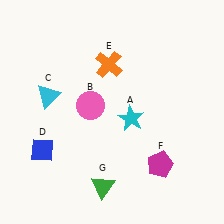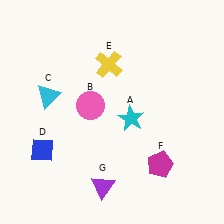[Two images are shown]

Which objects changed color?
E changed from orange to yellow. G changed from green to purple.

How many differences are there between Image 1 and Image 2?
There are 2 differences between the two images.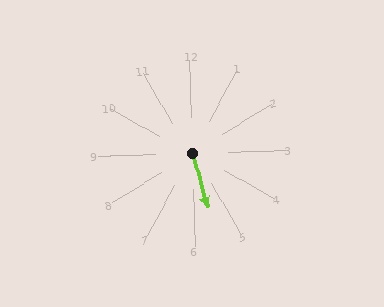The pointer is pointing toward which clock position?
Roughly 6 o'clock.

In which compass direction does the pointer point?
South.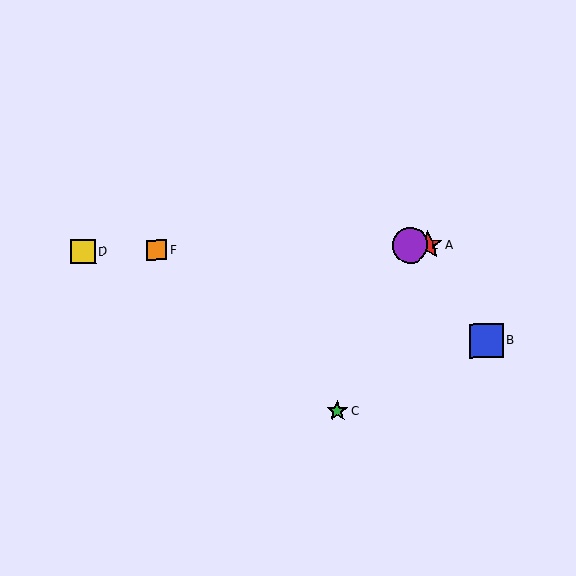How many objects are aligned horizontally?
4 objects (A, D, E, F) are aligned horizontally.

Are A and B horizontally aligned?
No, A is at y≈245 and B is at y≈341.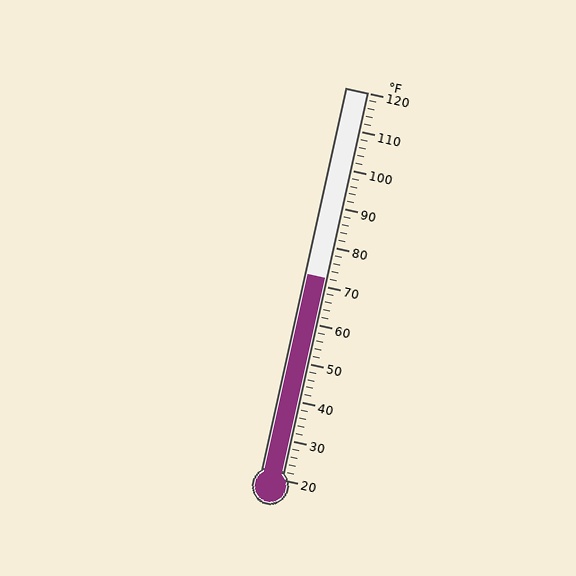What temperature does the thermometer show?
The thermometer shows approximately 72°F.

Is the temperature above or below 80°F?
The temperature is below 80°F.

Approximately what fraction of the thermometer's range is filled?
The thermometer is filled to approximately 50% of its range.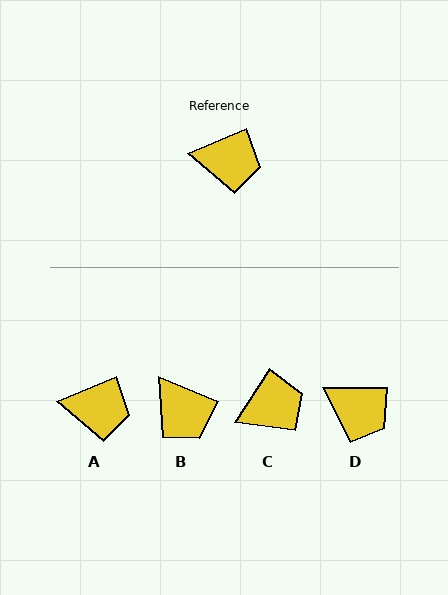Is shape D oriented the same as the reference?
No, it is off by about 22 degrees.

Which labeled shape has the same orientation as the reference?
A.